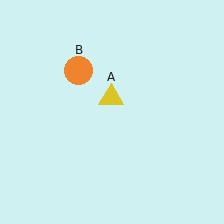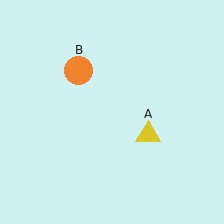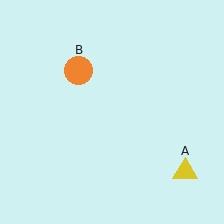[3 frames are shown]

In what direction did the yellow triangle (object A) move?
The yellow triangle (object A) moved down and to the right.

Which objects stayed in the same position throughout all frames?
Orange circle (object B) remained stationary.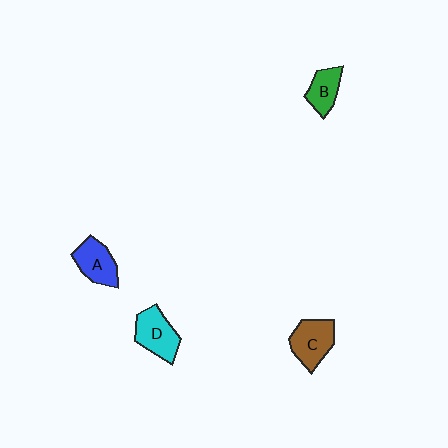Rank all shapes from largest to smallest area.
From largest to smallest: C (brown), D (cyan), A (blue), B (green).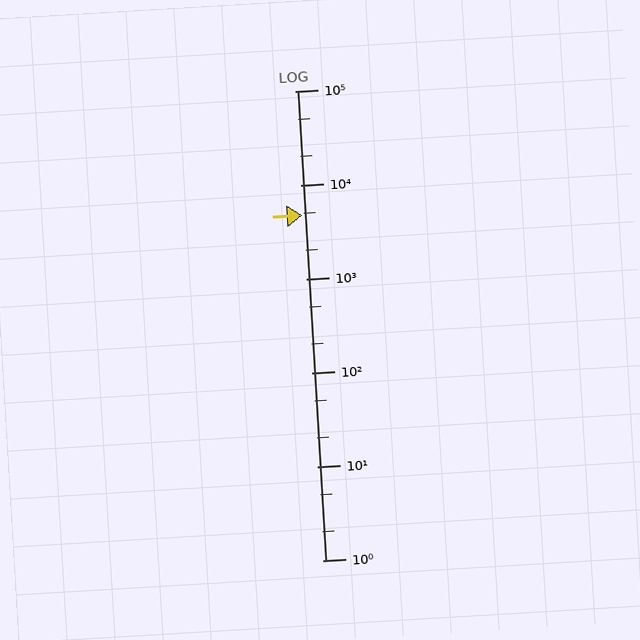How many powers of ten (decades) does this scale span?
The scale spans 5 decades, from 1 to 100000.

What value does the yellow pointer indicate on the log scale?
The pointer indicates approximately 4700.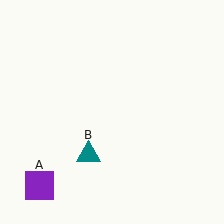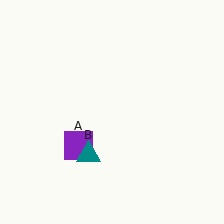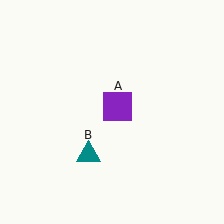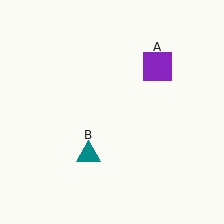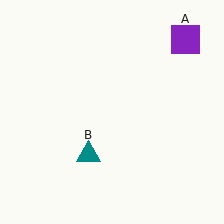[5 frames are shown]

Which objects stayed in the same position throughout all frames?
Teal triangle (object B) remained stationary.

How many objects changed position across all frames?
1 object changed position: purple square (object A).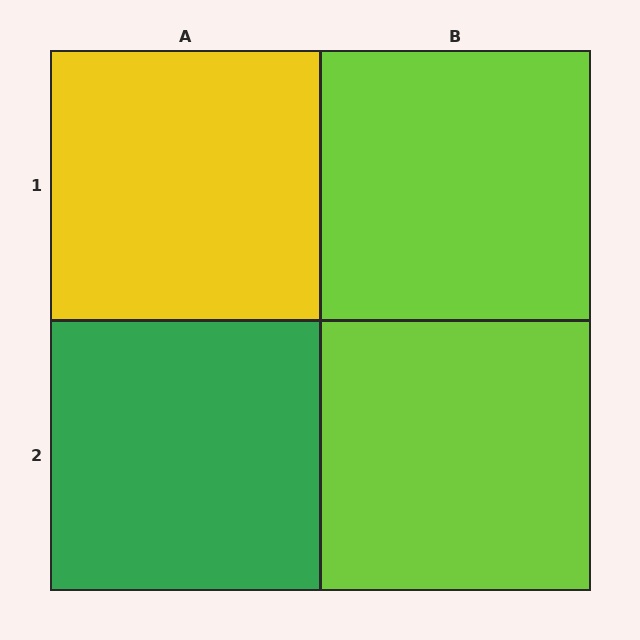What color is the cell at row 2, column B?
Lime.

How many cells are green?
1 cell is green.